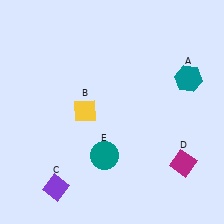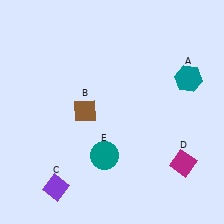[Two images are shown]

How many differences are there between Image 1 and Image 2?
There is 1 difference between the two images.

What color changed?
The diamond (B) changed from yellow in Image 1 to brown in Image 2.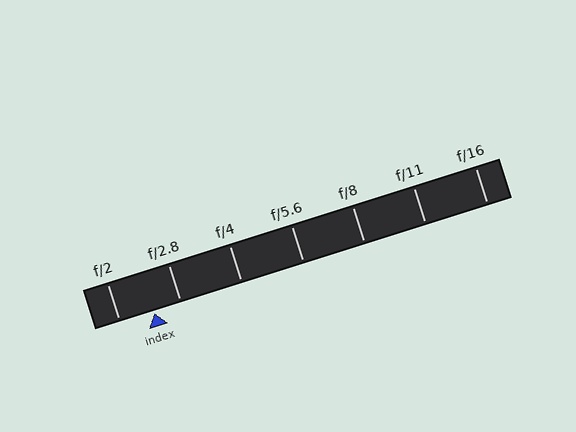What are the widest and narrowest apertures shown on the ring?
The widest aperture shown is f/2 and the narrowest is f/16.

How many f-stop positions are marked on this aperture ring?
There are 7 f-stop positions marked.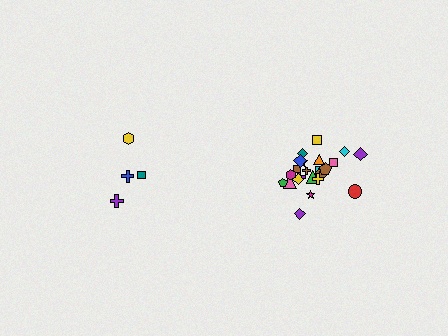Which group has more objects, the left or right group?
The right group.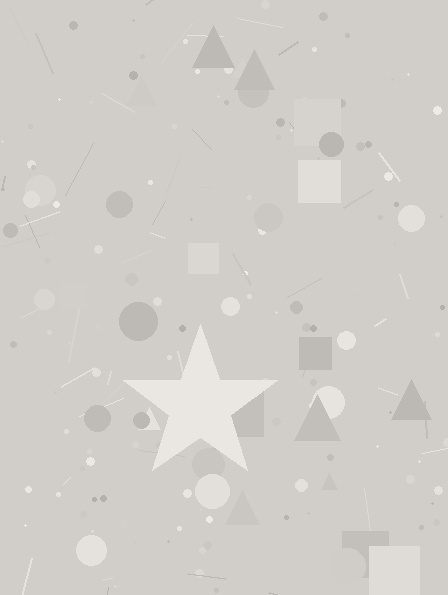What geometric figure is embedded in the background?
A star is embedded in the background.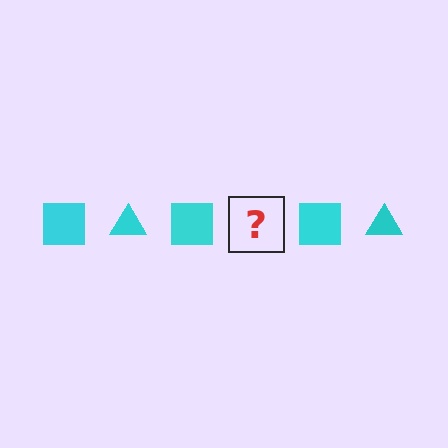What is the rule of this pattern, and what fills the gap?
The rule is that the pattern cycles through square, triangle shapes in cyan. The gap should be filled with a cyan triangle.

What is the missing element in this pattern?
The missing element is a cyan triangle.